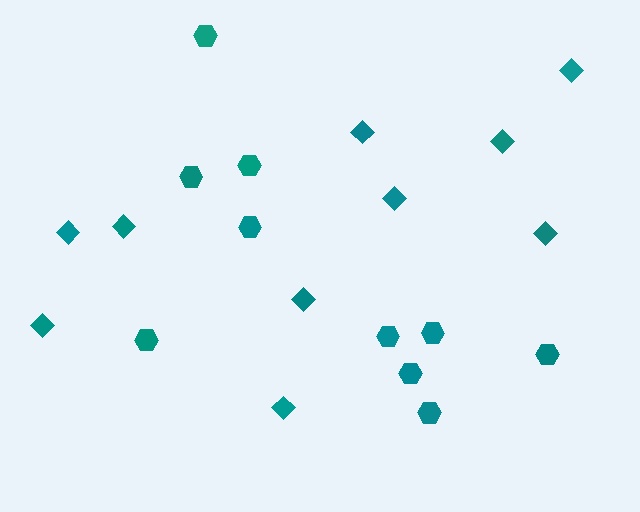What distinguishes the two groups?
There are 2 groups: one group of hexagons (10) and one group of diamonds (10).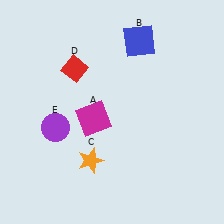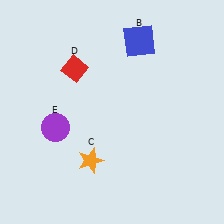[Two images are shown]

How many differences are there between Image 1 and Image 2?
There is 1 difference between the two images.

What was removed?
The magenta square (A) was removed in Image 2.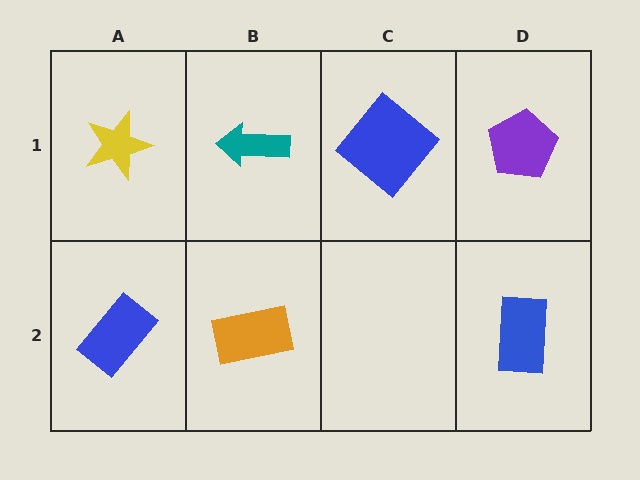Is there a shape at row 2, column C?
No, that cell is empty.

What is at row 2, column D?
A blue rectangle.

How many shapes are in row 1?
4 shapes.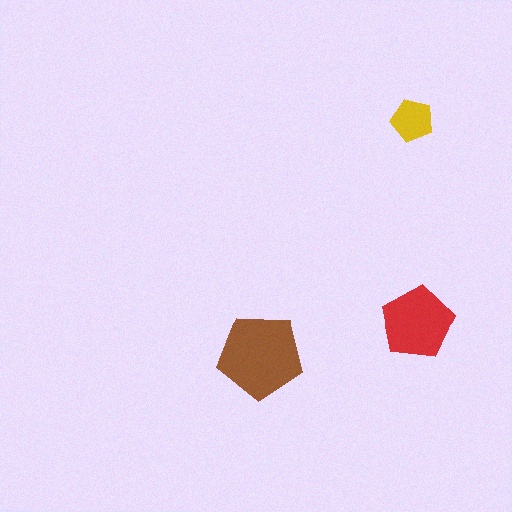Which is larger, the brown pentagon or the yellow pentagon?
The brown one.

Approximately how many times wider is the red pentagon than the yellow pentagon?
About 1.5 times wider.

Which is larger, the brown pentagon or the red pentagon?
The brown one.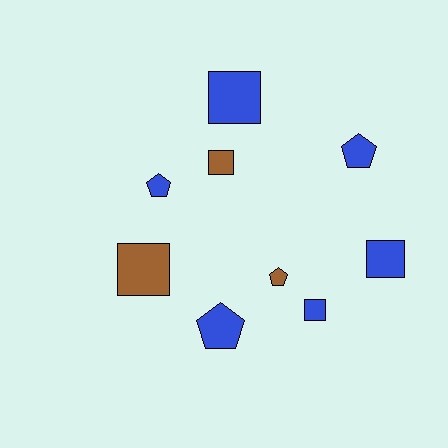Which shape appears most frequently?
Square, with 5 objects.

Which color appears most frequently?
Blue, with 6 objects.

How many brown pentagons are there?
There is 1 brown pentagon.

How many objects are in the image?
There are 9 objects.